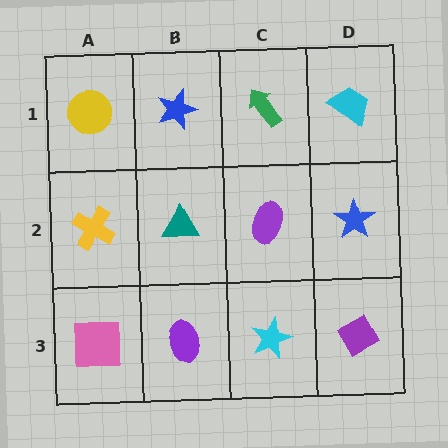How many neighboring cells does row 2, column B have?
4.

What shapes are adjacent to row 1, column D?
A blue star (row 2, column D), a green arrow (row 1, column C).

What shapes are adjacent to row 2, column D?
A cyan trapezoid (row 1, column D), a purple diamond (row 3, column D), a purple ellipse (row 2, column C).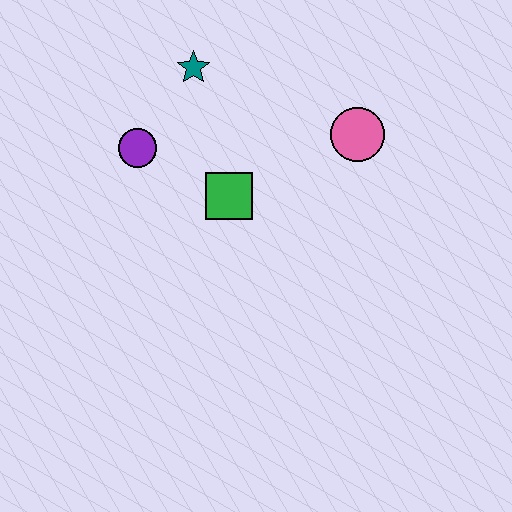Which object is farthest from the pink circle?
The purple circle is farthest from the pink circle.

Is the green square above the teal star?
No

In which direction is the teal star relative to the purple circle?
The teal star is above the purple circle.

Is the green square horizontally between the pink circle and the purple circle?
Yes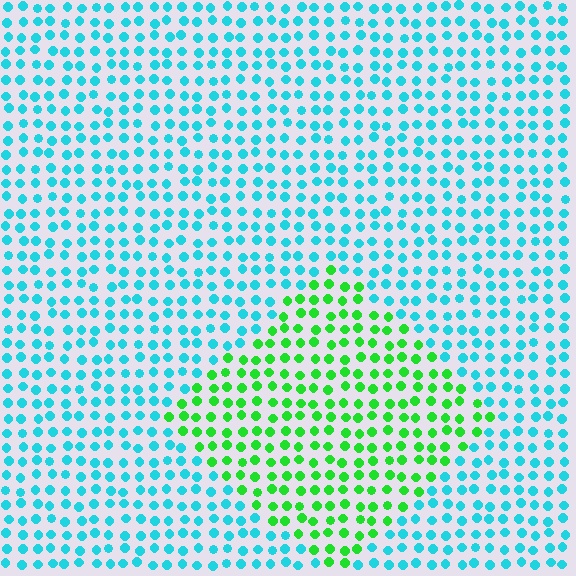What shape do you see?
I see a diamond.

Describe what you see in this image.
The image is filled with small cyan elements in a uniform arrangement. A diamond-shaped region is visible where the elements are tinted to a slightly different hue, forming a subtle color boundary.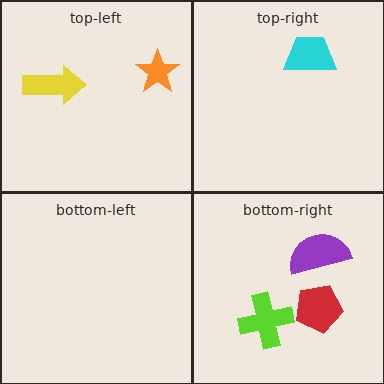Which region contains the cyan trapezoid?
The top-right region.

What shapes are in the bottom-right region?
The red pentagon, the lime cross, the purple semicircle.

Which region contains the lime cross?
The bottom-right region.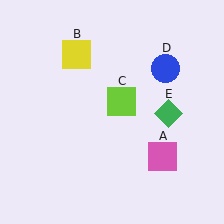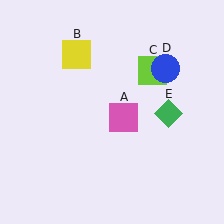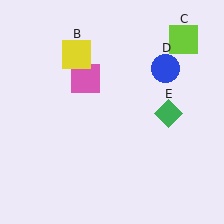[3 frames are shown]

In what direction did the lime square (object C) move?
The lime square (object C) moved up and to the right.